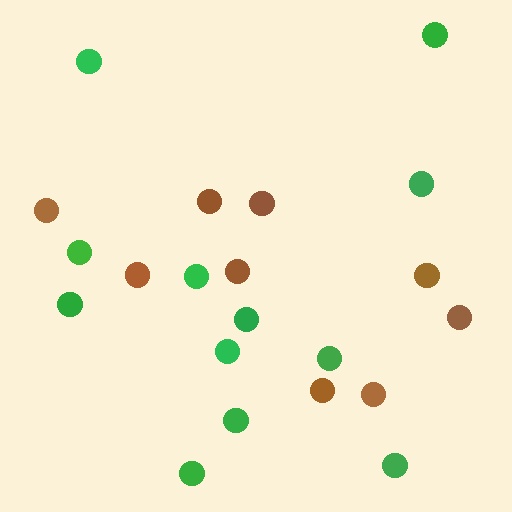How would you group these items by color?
There are 2 groups: one group of green circles (12) and one group of brown circles (9).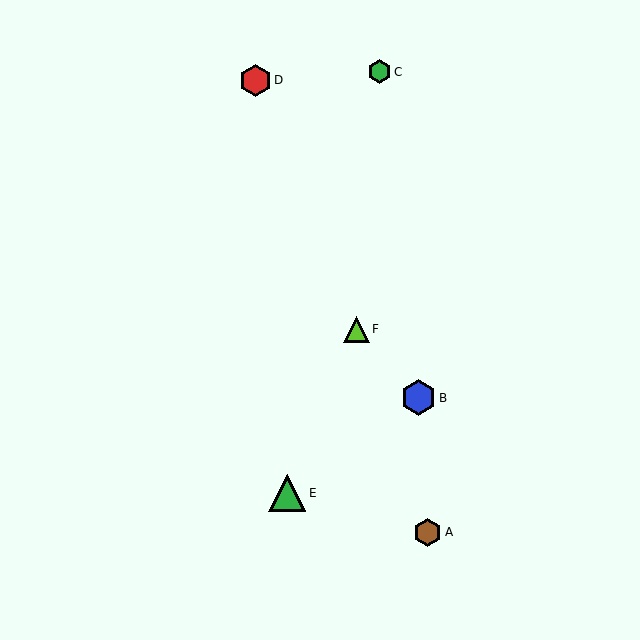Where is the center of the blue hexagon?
The center of the blue hexagon is at (419, 398).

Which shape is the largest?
The green triangle (labeled E) is the largest.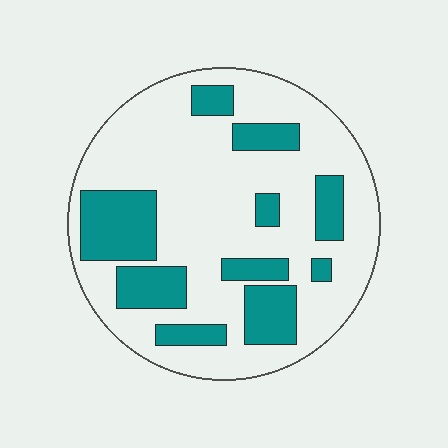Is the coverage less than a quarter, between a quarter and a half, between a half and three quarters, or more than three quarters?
Between a quarter and a half.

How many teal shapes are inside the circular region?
10.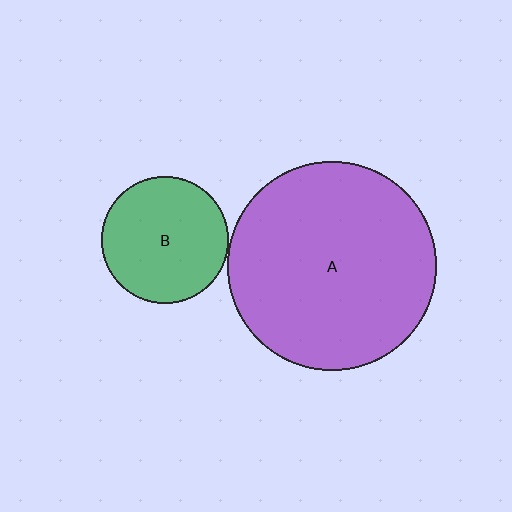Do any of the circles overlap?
No, none of the circles overlap.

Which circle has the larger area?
Circle A (purple).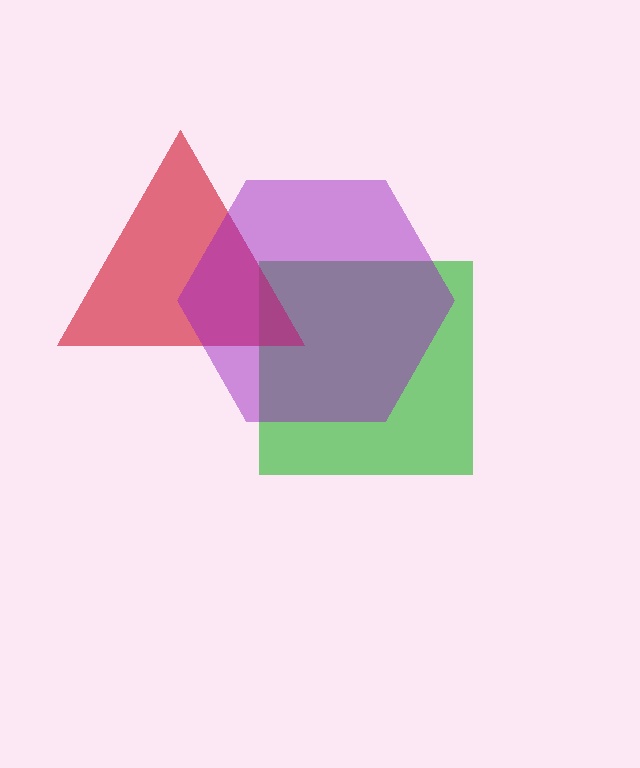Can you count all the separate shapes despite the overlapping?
Yes, there are 3 separate shapes.